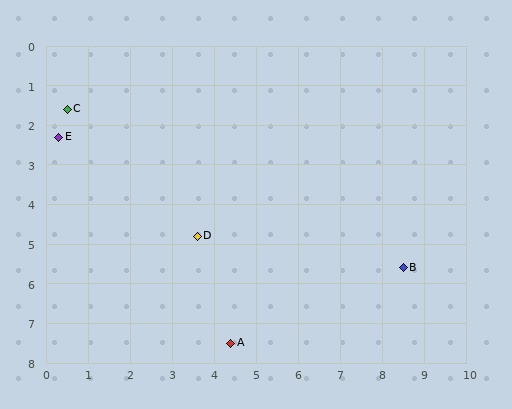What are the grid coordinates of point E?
Point E is at approximately (0.3, 2.3).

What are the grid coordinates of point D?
Point D is at approximately (3.6, 4.8).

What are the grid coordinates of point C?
Point C is at approximately (0.5, 1.6).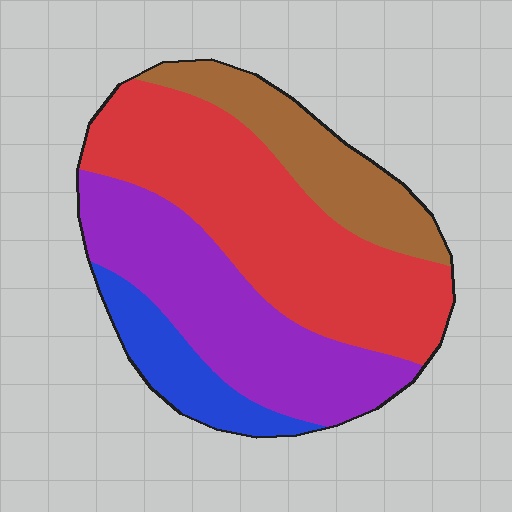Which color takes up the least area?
Blue, at roughly 10%.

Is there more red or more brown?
Red.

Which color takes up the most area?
Red, at roughly 40%.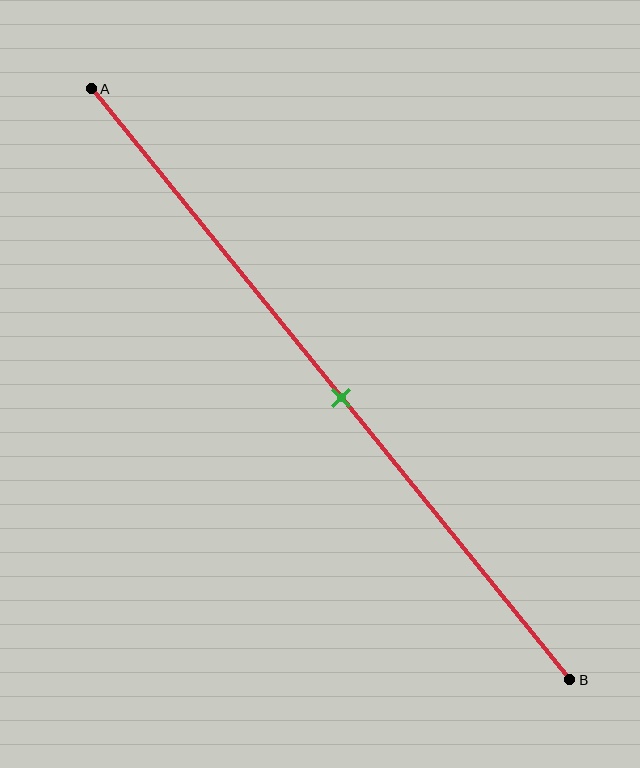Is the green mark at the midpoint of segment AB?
Yes, the mark is approximately at the midpoint.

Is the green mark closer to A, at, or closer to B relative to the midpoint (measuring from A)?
The green mark is approximately at the midpoint of segment AB.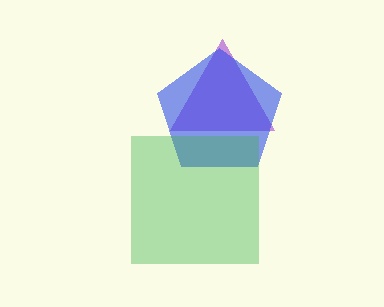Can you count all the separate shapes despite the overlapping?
Yes, there are 3 separate shapes.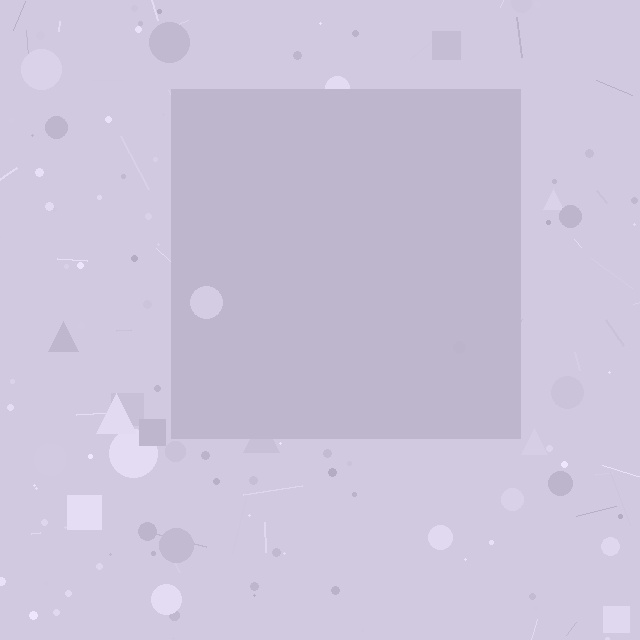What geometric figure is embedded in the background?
A square is embedded in the background.